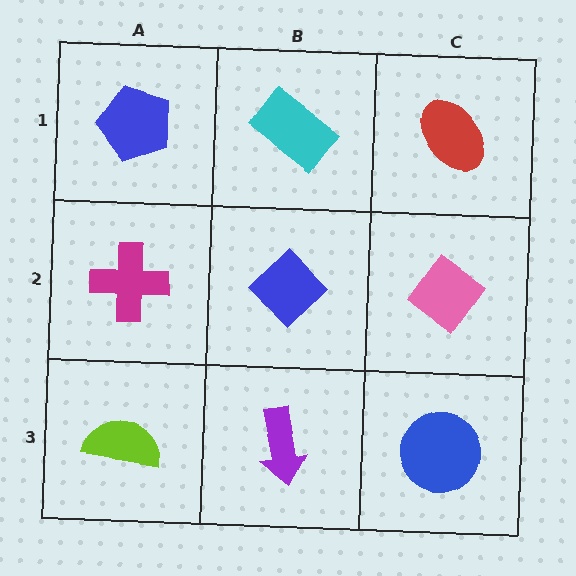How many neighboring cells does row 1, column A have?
2.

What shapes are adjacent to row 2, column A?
A blue pentagon (row 1, column A), a lime semicircle (row 3, column A), a blue diamond (row 2, column B).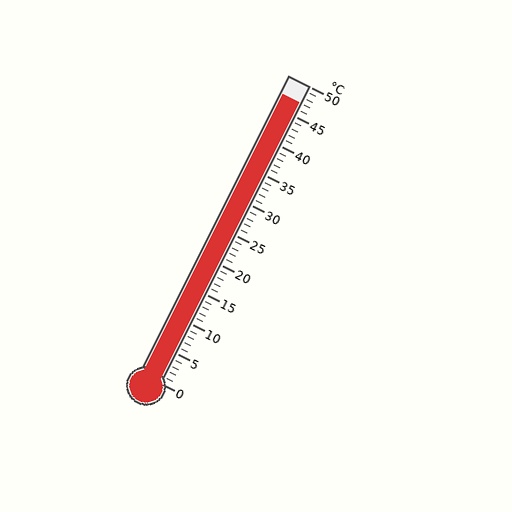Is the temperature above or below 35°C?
The temperature is above 35°C.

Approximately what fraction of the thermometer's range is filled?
The thermometer is filled to approximately 95% of its range.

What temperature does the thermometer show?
The thermometer shows approximately 47°C.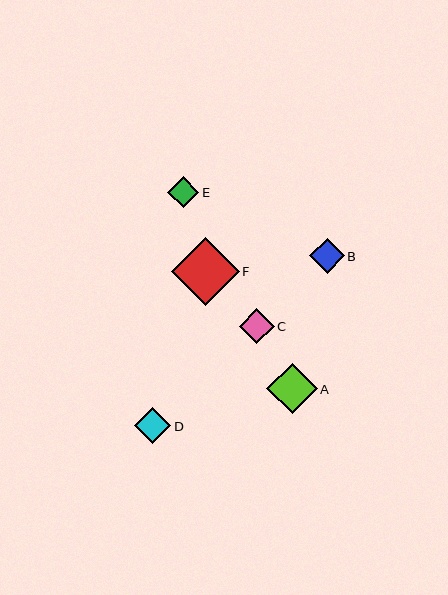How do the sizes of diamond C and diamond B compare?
Diamond C and diamond B are approximately the same size.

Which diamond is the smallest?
Diamond E is the smallest with a size of approximately 31 pixels.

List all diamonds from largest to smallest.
From largest to smallest: F, A, D, C, B, E.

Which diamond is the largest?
Diamond F is the largest with a size of approximately 68 pixels.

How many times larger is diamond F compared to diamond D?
Diamond F is approximately 1.9 times the size of diamond D.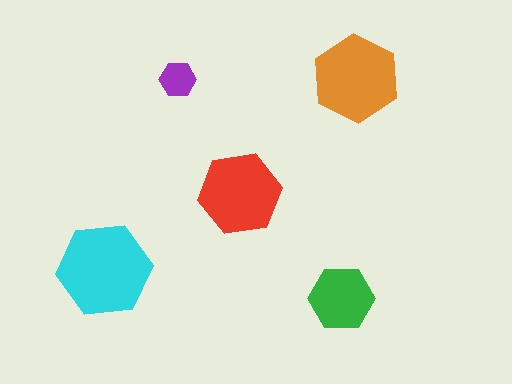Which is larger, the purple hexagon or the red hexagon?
The red one.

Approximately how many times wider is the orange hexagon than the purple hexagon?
About 2.5 times wider.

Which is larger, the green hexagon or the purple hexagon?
The green one.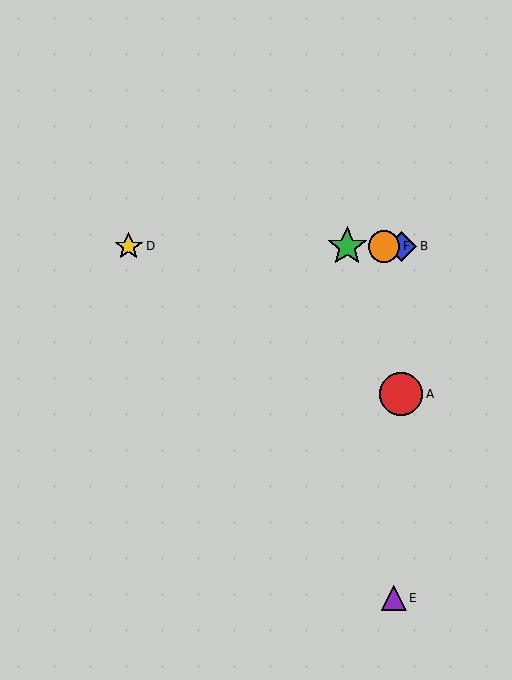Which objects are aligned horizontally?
Objects B, C, D, F are aligned horizontally.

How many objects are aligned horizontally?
4 objects (B, C, D, F) are aligned horizontally.